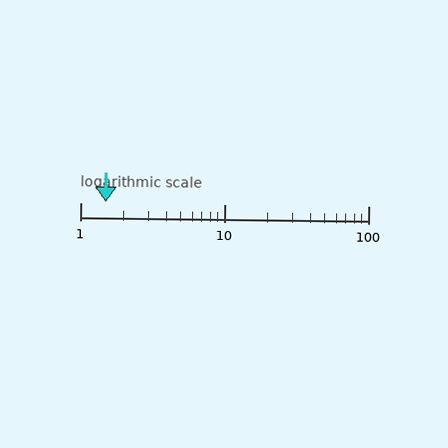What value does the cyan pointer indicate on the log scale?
The pointer indicates approximately 1.5.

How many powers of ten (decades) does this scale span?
The scale spans 2 decades, from 1 to 100.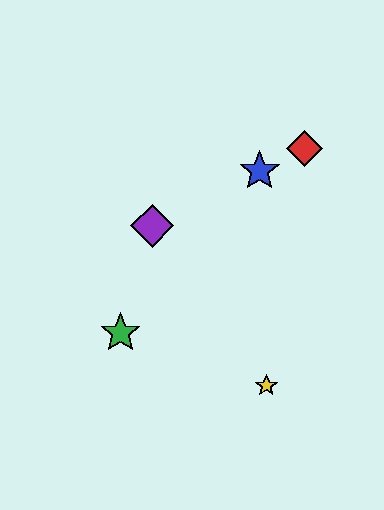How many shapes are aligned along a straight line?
3 shapes (the red diamond, the blue star, the purple diamond) are aligned along a straight line.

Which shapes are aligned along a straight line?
The red diamond, the blue star, the purple diamond are aligned along a straight line.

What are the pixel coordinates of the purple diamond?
The purple diamond is at (152, 226).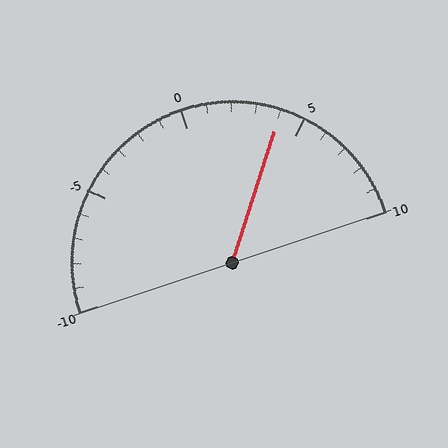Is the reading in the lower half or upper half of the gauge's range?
The reading is in the upper half of the range (-10 to 10).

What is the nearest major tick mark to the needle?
The nearest major tick mark is 5.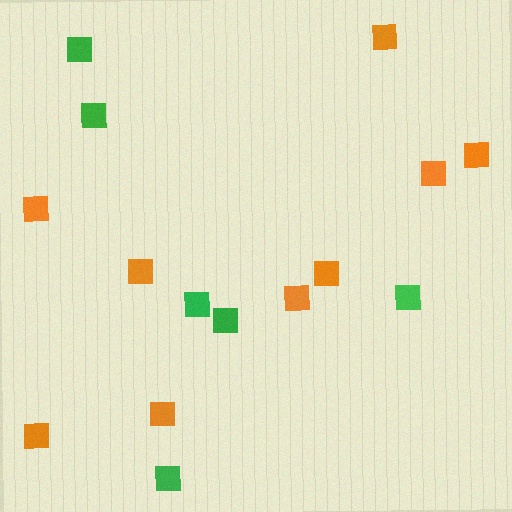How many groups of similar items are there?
There are 2 groups: one group of green squares (6) and one group of orange squares (9).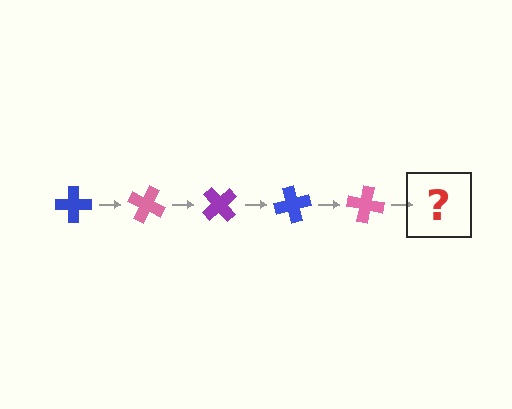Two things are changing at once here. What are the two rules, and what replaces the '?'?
The two rules are that it rotates 25 degrees each step and the color cycles through blue, pink, and purple. The '?' should be a purple cross, rotated 125 degrees from the start.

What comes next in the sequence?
The next element should be a purple cross, rotated 125 degrees from the start.